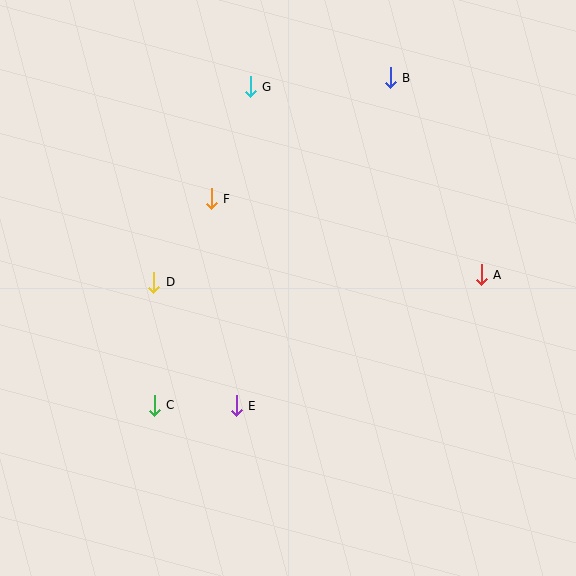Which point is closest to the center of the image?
Point F at (211, 199) is closest to the center.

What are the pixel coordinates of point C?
Point C is at (154, 405).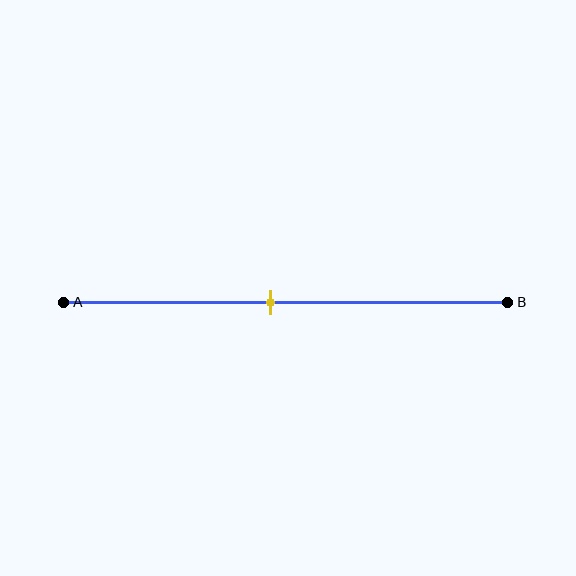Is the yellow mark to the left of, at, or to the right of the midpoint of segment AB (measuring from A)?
The yellow mark is to the left of the midpoint of segment AB.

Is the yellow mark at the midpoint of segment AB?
No, the mark is at about 45% from A, not at the 50% midpoint.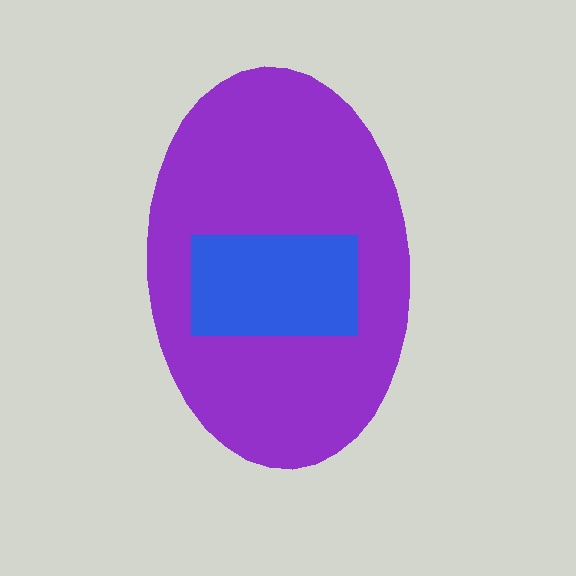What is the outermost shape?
The purple ellipse.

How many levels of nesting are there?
2.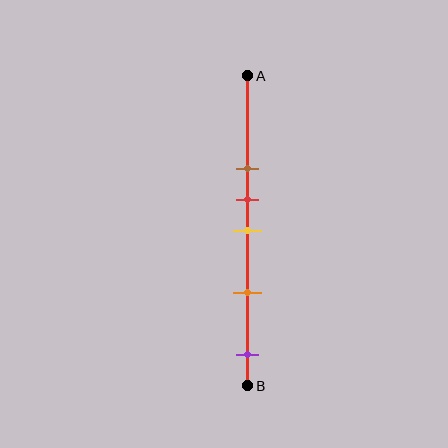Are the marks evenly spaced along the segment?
No, the marks are not evenly spaced.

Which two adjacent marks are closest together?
The red and yellow marks are the closest adjacent pair.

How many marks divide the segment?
There are 5 marks dividing the segment.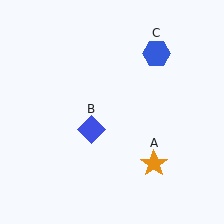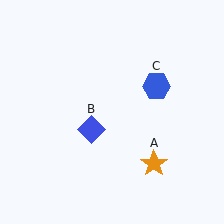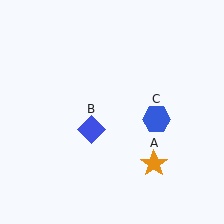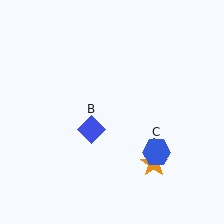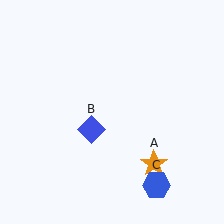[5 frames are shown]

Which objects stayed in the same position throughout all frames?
Orange star (object A) and blue diamond (object B) remained stationary.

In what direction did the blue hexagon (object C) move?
The blue hexagon (object C) moved down.